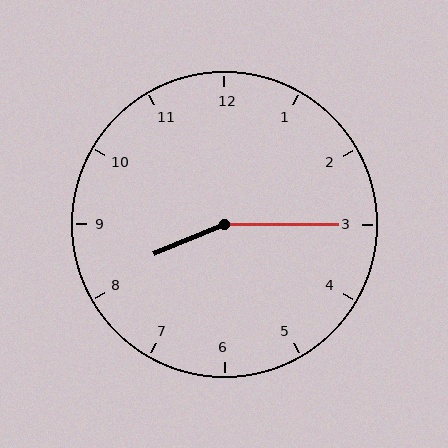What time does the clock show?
8:15.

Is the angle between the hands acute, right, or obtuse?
It is obtuse.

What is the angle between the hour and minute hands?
Approximately 158 degrees.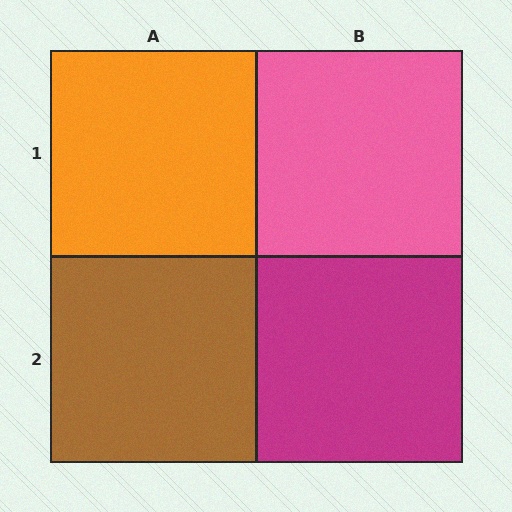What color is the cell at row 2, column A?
Brown.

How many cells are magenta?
1 cell is magenta.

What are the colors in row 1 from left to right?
Orange, pink.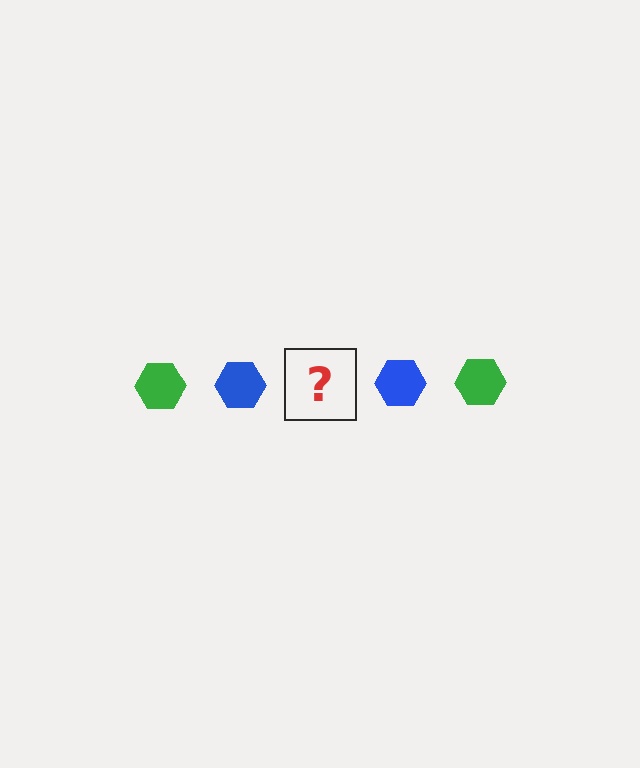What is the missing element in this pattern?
The missing element is a green hexagon.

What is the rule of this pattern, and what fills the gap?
The rule is that the pattern cycles through green, blue hexagons. The gap should be filled with a green hexagon.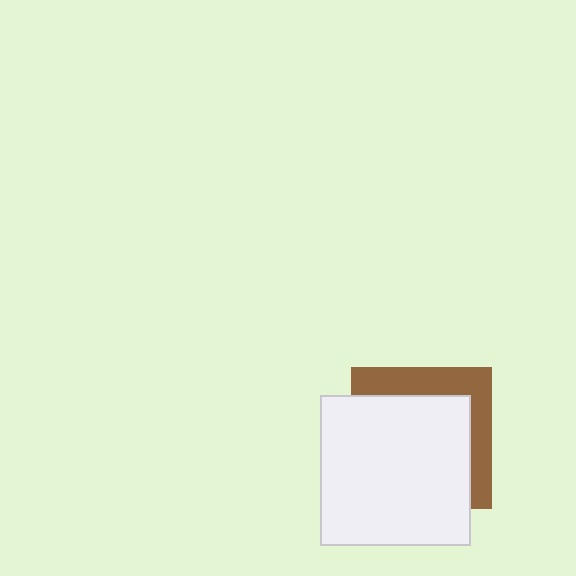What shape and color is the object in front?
The object in front is a white square.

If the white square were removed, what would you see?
You would see the complete brown square.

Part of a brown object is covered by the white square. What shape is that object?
It is a square.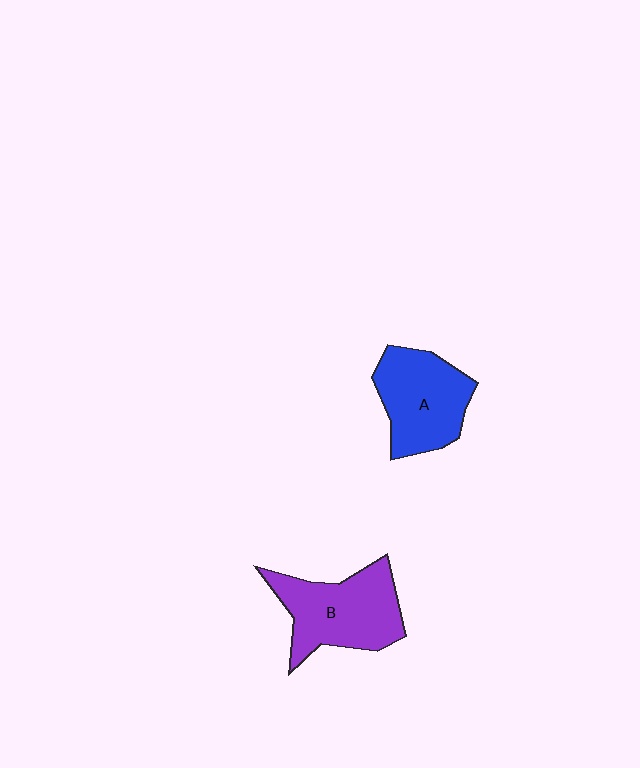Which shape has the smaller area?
Shape A (blue).